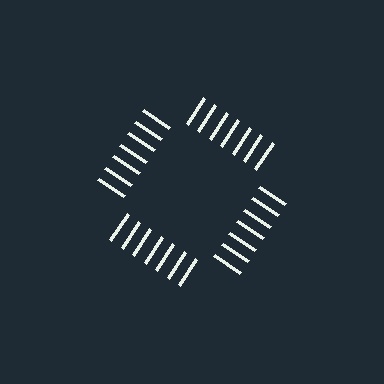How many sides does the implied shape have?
4 sides — the line-ends trace a square.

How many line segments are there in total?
28 — 7 along each of the 4 edges.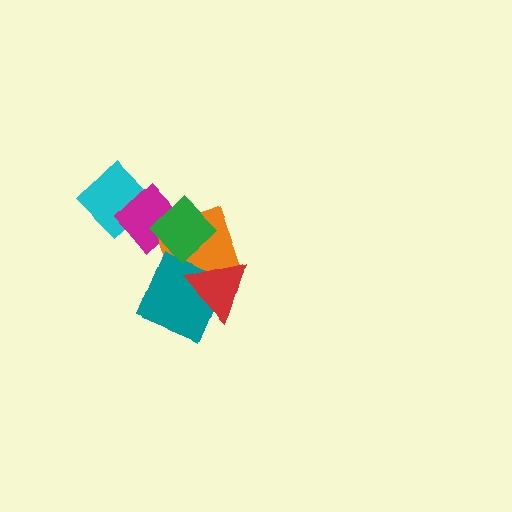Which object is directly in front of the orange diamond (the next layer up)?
The teal diamond is directly in front of the orange diamond.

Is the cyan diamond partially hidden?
Yes, it is partially covered by another shape.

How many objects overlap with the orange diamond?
4 objects overlap with the orange diamond.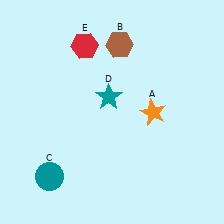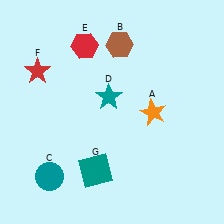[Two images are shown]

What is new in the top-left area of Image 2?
A red star (F) was added in the top-left area of Image 2.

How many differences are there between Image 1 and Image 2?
There are 2 differences between the two images.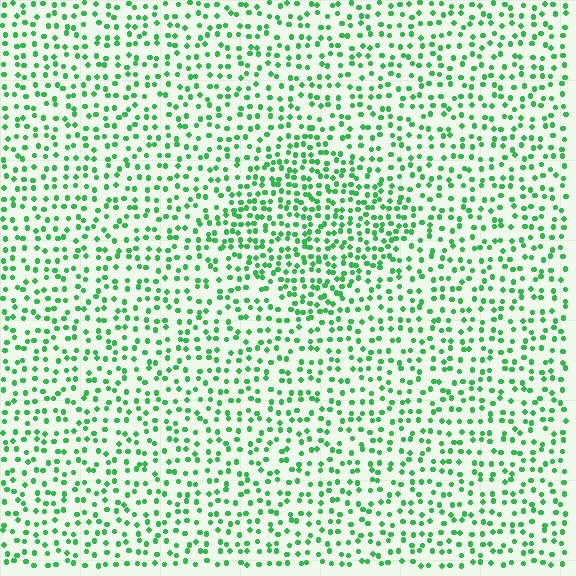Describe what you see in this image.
The image contains small green elements arranged at two different densities. A diamond-shaped region is visible where the elements are more densely packed than the surrounding area.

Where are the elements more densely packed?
The elements are more densely packed inside the diamond boundary.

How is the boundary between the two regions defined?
The boundary is defined by a change in element density (approximately 1.7x ratio). All elements are the same color, size, and shape.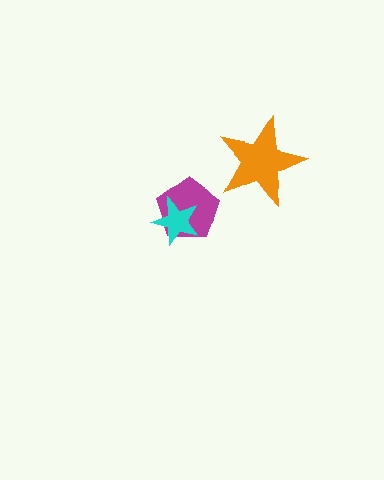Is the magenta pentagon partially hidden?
Yes, it is partially covered by another shape.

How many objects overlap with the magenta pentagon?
1 object overlaps with the magenta pentagon.